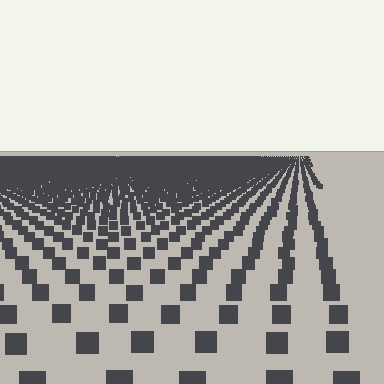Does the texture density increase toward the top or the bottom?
Density increases toward the top.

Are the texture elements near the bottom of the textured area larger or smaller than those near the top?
Larger. Near the bottom, elements are closer to the viewer and appear at a bigger on-screen size.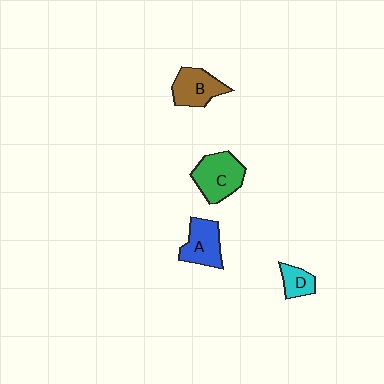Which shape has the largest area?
Shape C (green).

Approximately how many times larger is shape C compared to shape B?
Approximately 1.2 times.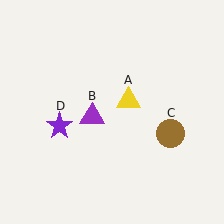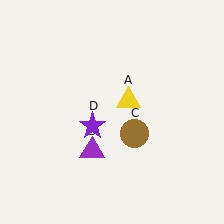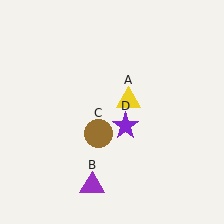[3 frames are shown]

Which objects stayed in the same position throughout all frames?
Yellow triangle (object A) remained stationary.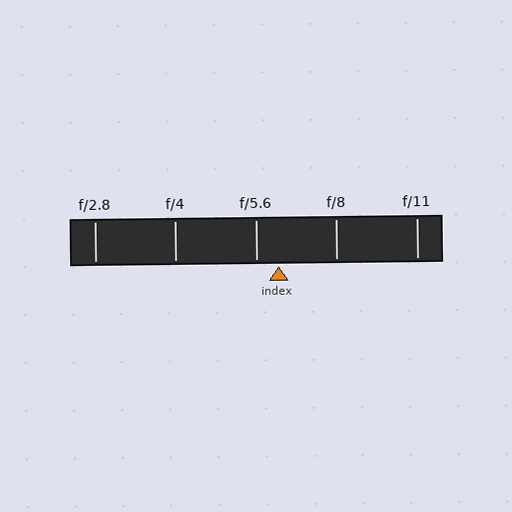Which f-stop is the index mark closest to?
The index mark is closest to f/5.6.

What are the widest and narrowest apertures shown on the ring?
The widest aperture shown is f/2.8 and the narrowest is f/11.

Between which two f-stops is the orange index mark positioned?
The index mark is between f/5.6 and f/8.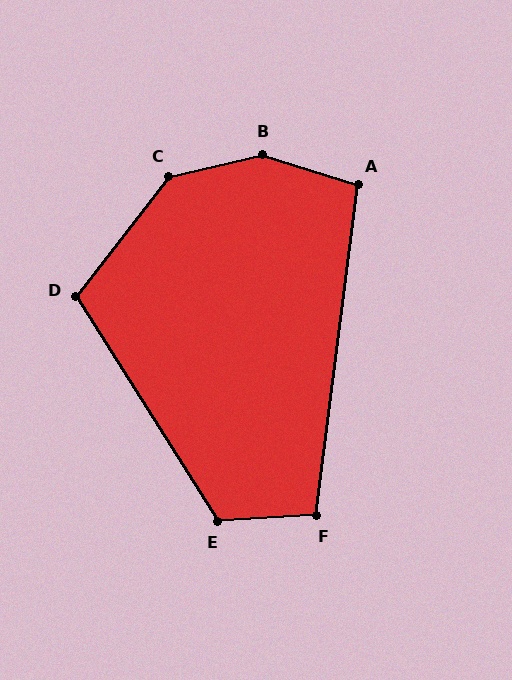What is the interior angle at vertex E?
Approximately 119 degrees (obtuse).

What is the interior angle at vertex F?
Approximately 101 degrees (obtuse).